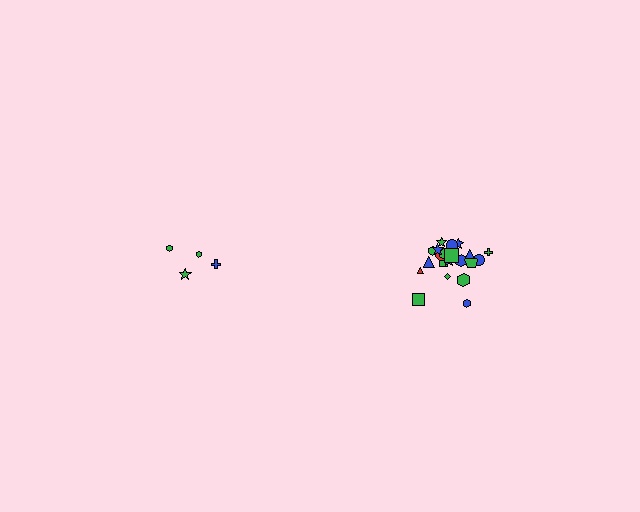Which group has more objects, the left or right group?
The right group.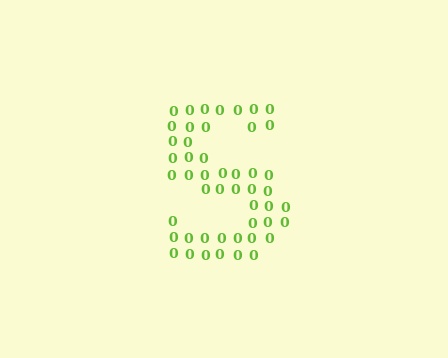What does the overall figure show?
The overall figure shows the letter S.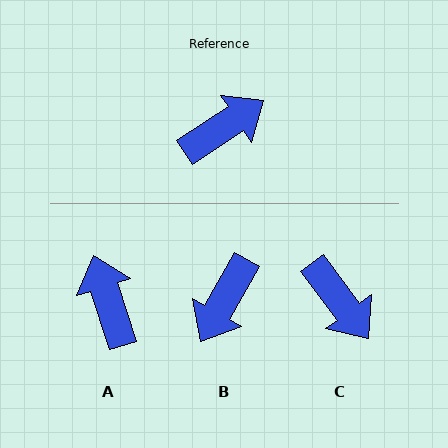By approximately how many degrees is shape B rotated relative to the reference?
Approximately 152 degrees clockwise.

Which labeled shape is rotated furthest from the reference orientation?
B, about 152 degrees away.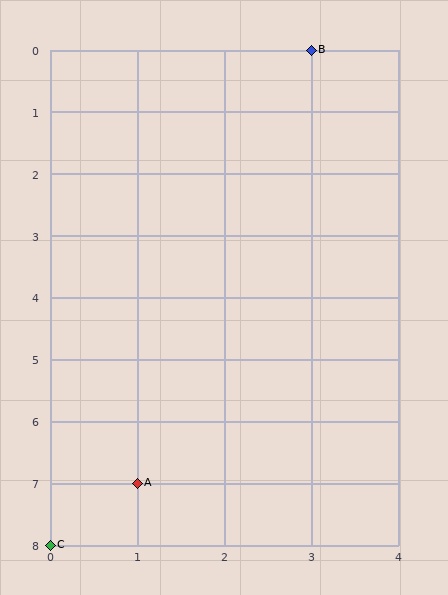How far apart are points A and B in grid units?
Points A and B are 2 columns and 7 rows apart (about 7.3 grid units diagonally).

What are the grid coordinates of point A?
Point A is at grid coordinates (1, 7).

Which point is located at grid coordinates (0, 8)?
Point C is at (0, 8).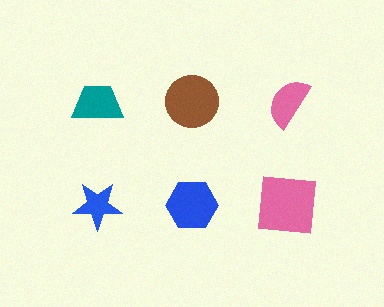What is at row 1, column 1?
A teal trapezoid.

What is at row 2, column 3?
A pink square.